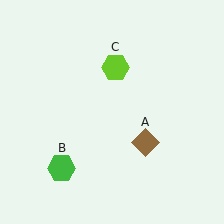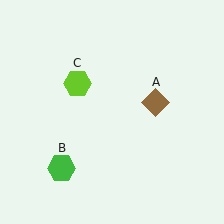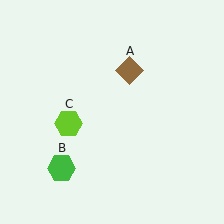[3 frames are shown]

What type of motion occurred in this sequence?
The brown diamond (object A), lime hexagon (object C) rotated counterclockwise around the center of the scene.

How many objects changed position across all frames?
2 objects changed position: brown diamond (object A), lime hexagon (object C).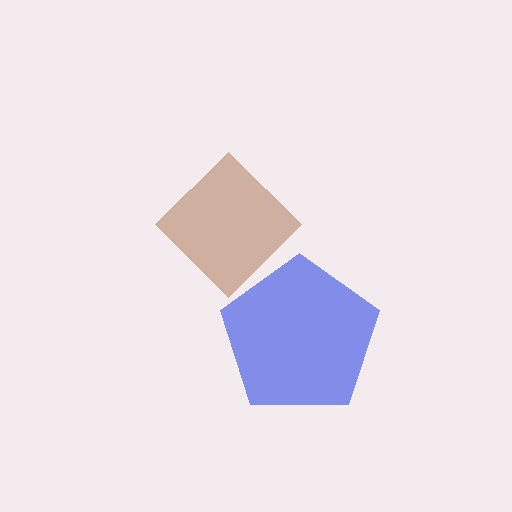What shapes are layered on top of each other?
The layered shapes are: a brown diamond, a blue pentagon.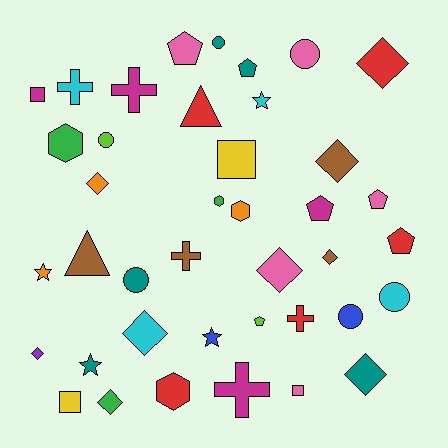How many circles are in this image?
There are 6 circles.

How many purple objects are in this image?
There is 1 purple object.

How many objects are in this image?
There are 40 objects.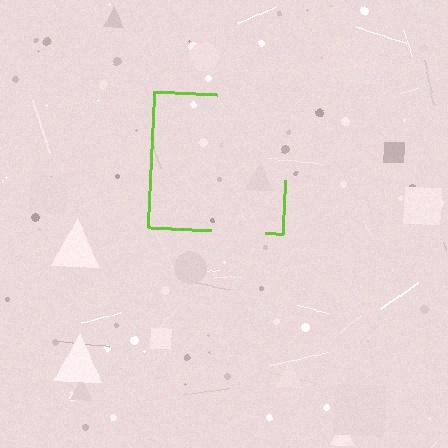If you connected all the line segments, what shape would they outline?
They would outline a square.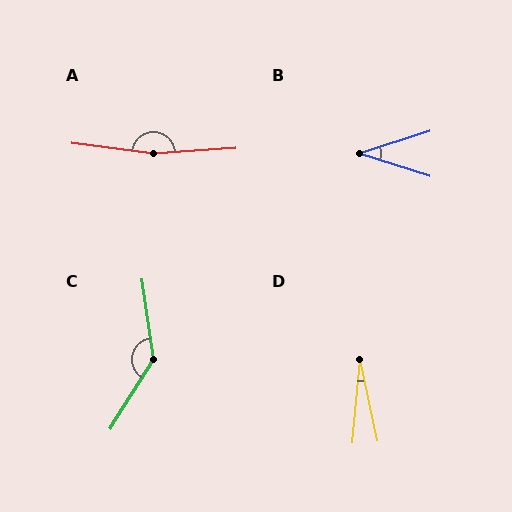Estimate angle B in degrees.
Approximately 36 degrees.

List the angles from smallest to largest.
D (17°), B (36°), C (140°), A (169°).